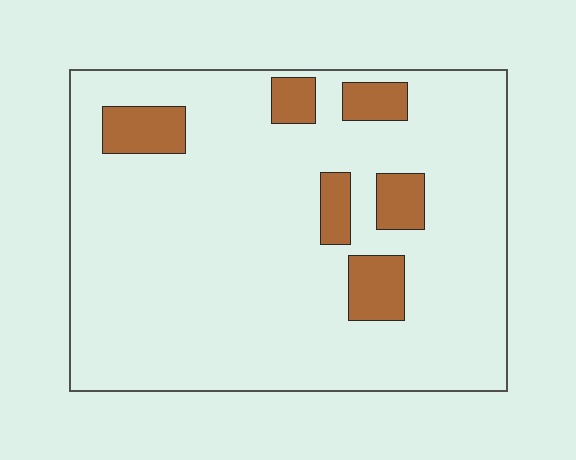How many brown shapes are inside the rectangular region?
6.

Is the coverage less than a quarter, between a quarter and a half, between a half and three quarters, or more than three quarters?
Less than a quarter.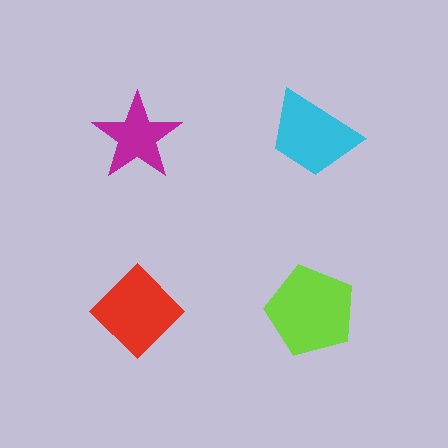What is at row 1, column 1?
A magenta star.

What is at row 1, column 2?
A cyan trapezoid.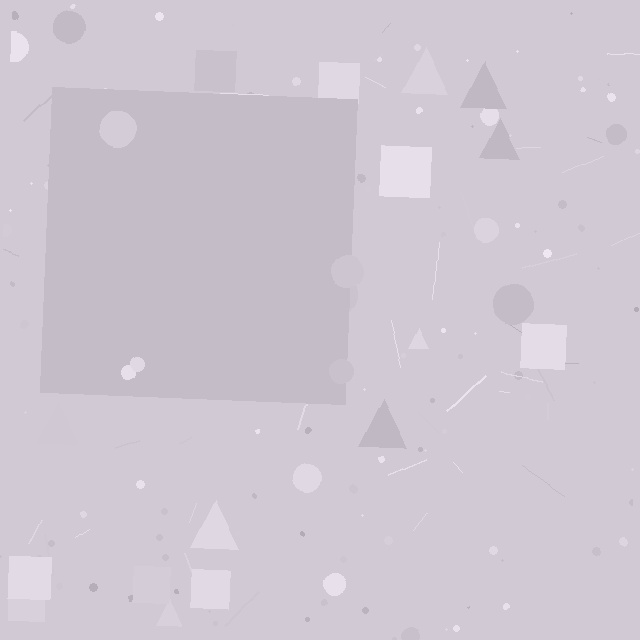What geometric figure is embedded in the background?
A square is embedded in the background.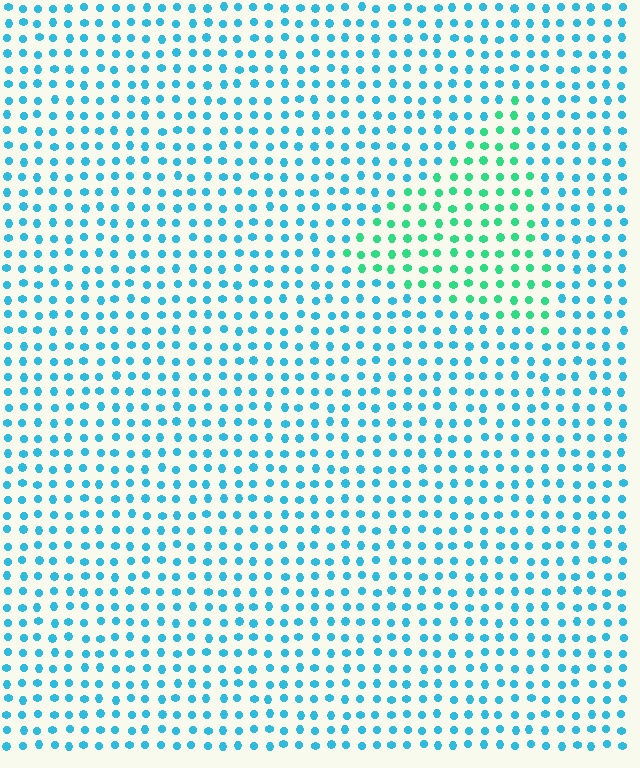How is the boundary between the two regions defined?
The boundary is defined purely by a slight shift in hue (about 42 degrees). Spacing, size, and orientation are identical on both sides.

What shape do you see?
I see a triangle.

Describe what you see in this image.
The image is filled with small cyan elements in a uniform arrangement. A triangle-shaped region is visible where the elements are tinted to a slightly different hue, forming a subtle color boundary.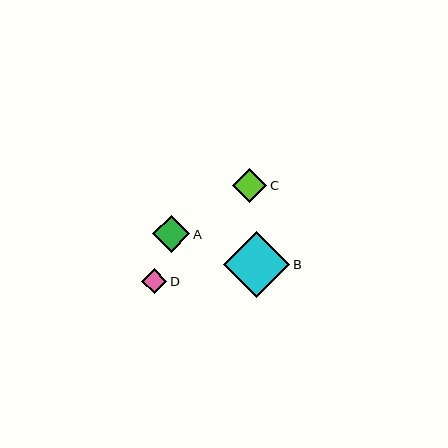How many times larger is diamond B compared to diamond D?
Diamond B is approximately 2.6 times the size of diamond D.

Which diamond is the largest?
Diamond B is the largest with a size of approximately 66 pixels.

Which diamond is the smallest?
Diamond D is the smallest with a size of approximately 25 pixels.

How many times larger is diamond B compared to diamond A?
Diamond B is approximately 1.8 times the size of diamond A.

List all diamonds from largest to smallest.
From largest to smallest: B, A, C, D.